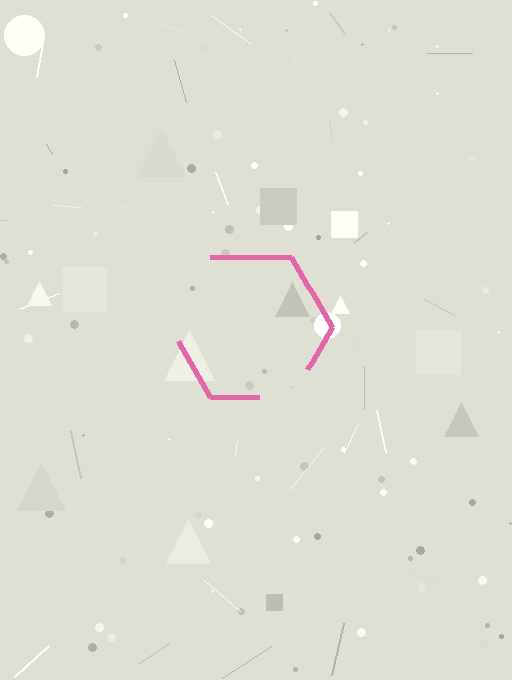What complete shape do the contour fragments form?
The contour fragments form a hexagon.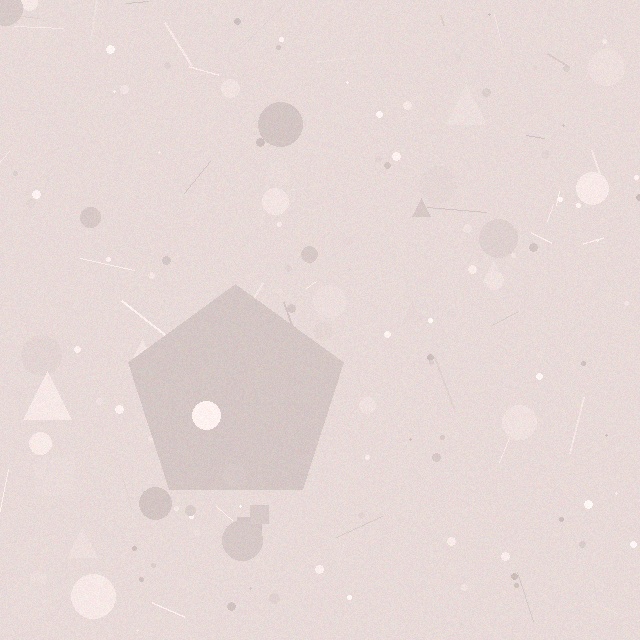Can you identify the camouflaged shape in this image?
The camouflaged shape is a pentagon.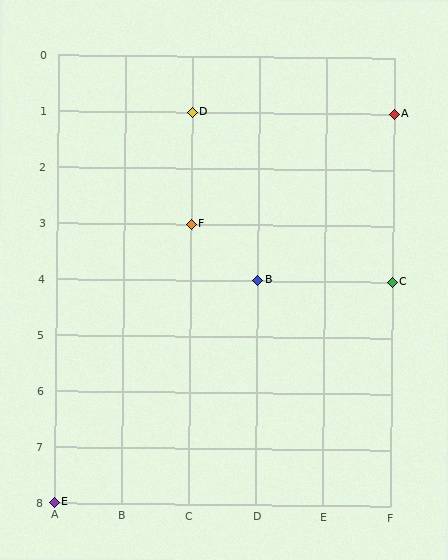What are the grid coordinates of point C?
Point C is at grid coordinates (F, 4).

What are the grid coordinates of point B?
Point B is at grid coordinates (D, 4).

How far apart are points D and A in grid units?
Points D and A are 3 columns apart.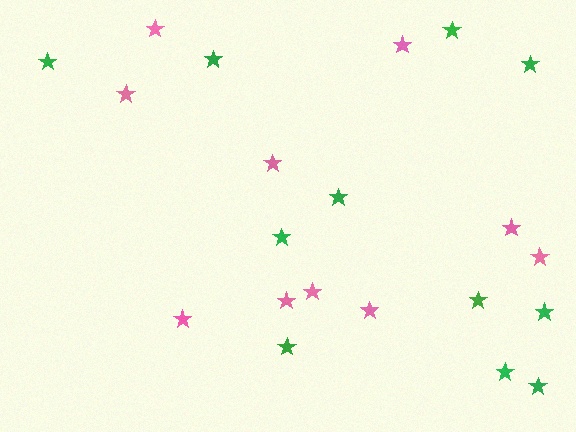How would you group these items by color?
There are 2 groups: one group of pink stars (10) and one group of green stars (11).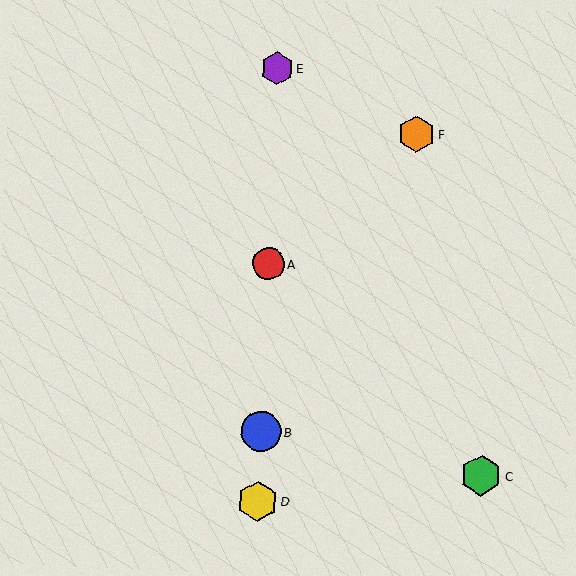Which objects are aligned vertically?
Objects A, B, D, E are aligned vertically.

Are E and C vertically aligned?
No, E is at x≈277 and C is at x≈481.